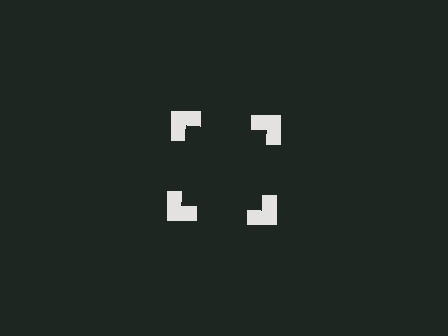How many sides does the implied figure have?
4 sides.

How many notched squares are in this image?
There are 4 — one at each vertex of the illusory square.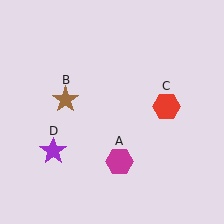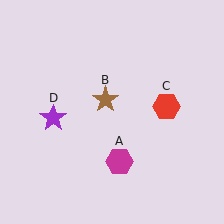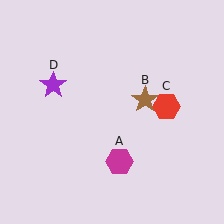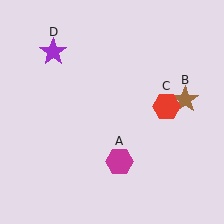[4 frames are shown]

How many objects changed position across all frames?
2 objects changed position: brown star (object B), purple star (object D).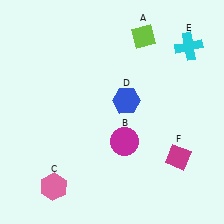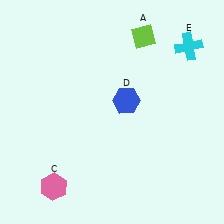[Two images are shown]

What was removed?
The magenta circle (B), the magenta diamond (F) were removed in Image 2.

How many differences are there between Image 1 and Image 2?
There are 2 differences between the two images.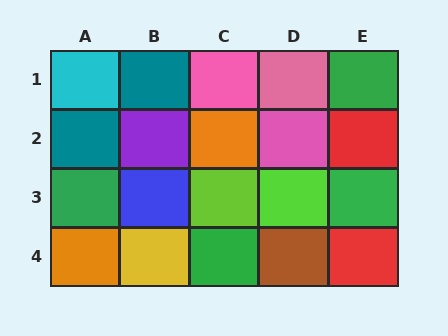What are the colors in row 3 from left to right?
Green, blue, lime, lime, green.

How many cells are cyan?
1 cell is cyan.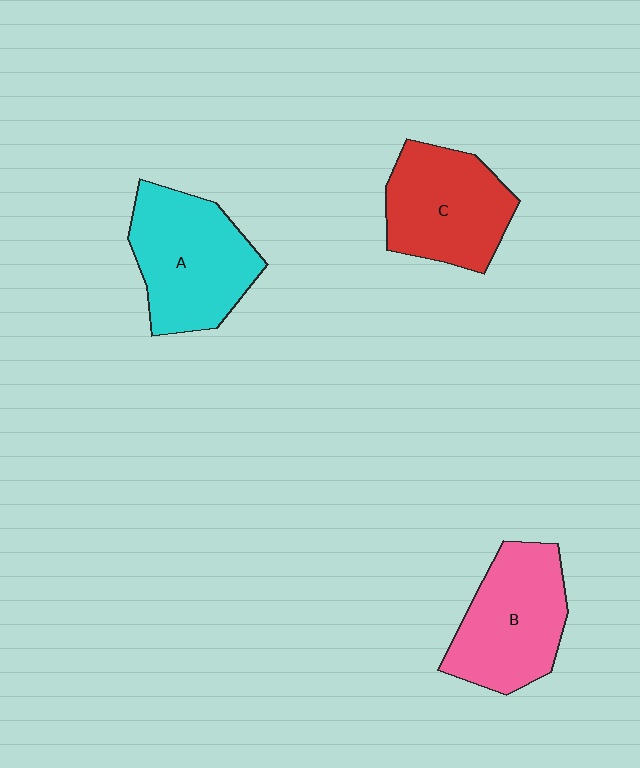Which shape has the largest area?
Shape A (cyan).